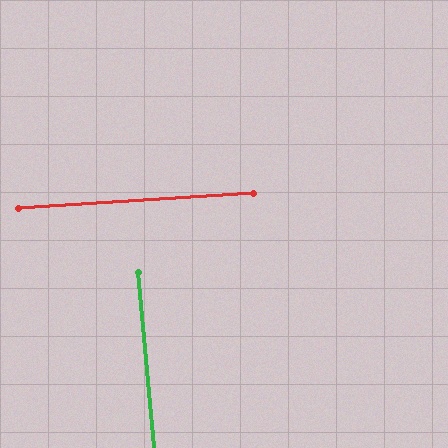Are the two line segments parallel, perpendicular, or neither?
Perpendicular — they meet at approximately 88°.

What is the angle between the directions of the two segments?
Approximately 88 degrees.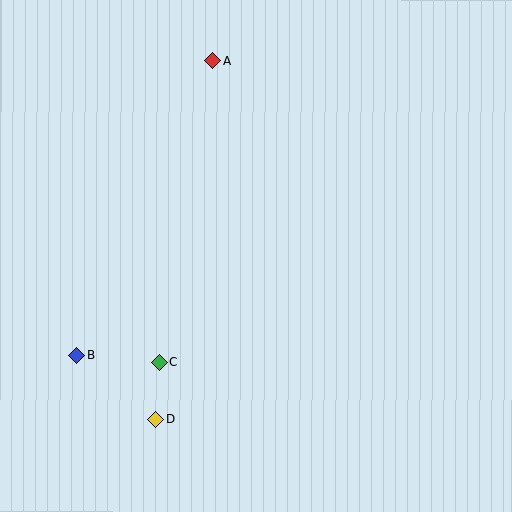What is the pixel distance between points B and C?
The distance between B and C is 83 pixels.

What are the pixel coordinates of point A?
Point A is at (213, 60).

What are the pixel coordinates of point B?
Point B is at (76, 356).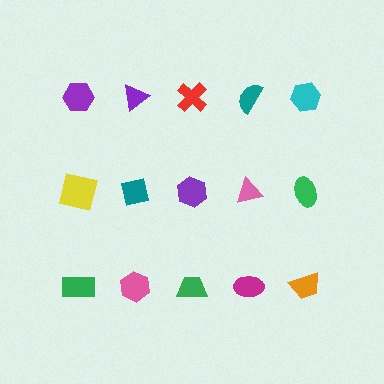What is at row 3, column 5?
An orange trapezoid.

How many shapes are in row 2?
5 shapes.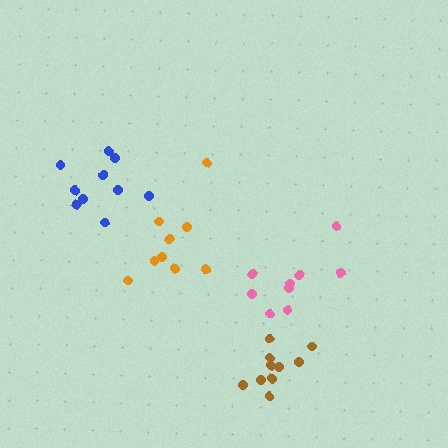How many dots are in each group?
Group 1: 10 dots, Group 2: 9 dots, Group 3: 9 dots, Group 4: 10 dots (38 total).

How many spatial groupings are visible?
There are 4 spatial groupings.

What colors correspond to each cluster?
The clusters are colored: brown, orange, pink, blue.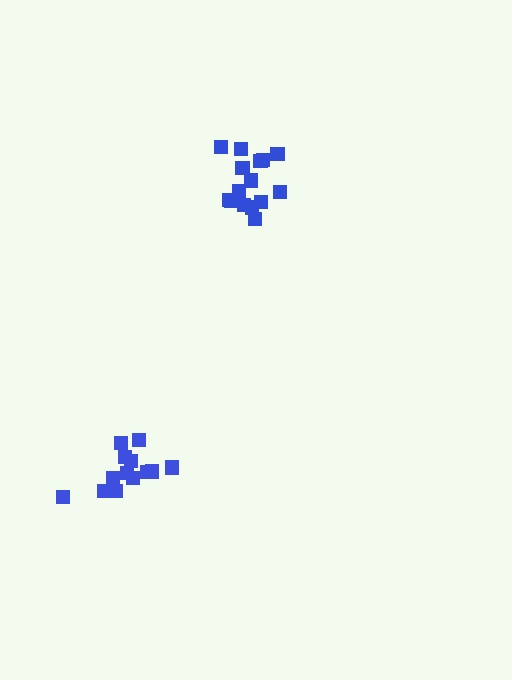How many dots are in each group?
Group 1: 15 dots, Group 2: 14 dots (29 total).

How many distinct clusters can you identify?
There are 2 distinct clusters.